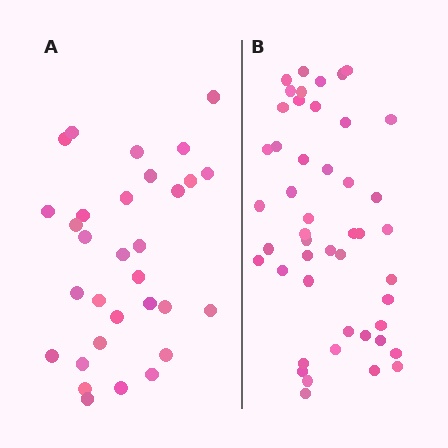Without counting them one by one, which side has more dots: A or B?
Region B (the right region) has more dots.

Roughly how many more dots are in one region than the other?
Region B has approximately 15 more dots than region A.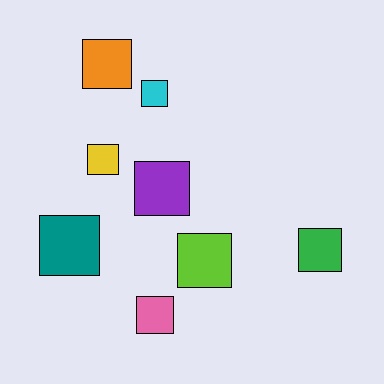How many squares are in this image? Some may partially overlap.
There are 8 squares.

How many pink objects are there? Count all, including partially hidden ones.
There is 1 pink object.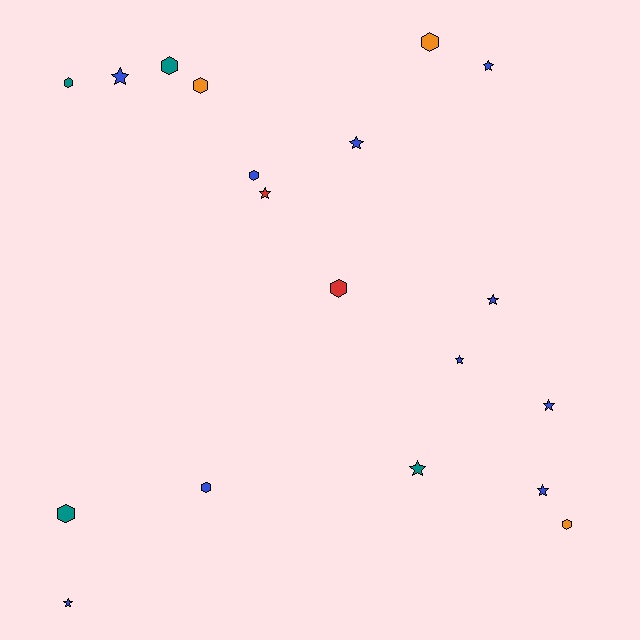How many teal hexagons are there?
There are 3 teal hexagons.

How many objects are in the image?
There are 19 objects.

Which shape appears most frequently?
Star, with 10 objects.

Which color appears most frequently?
Blue, with 10 objects.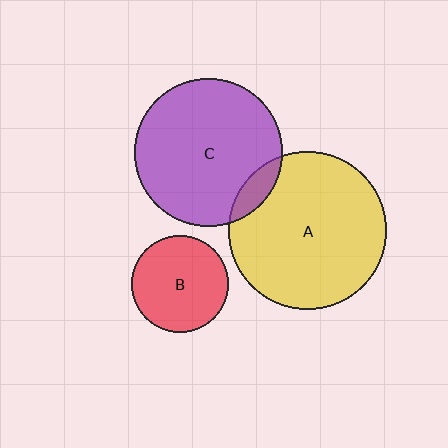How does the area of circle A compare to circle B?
Approximately 2.6 times.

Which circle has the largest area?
Circle A (yellow).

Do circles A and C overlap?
Yes.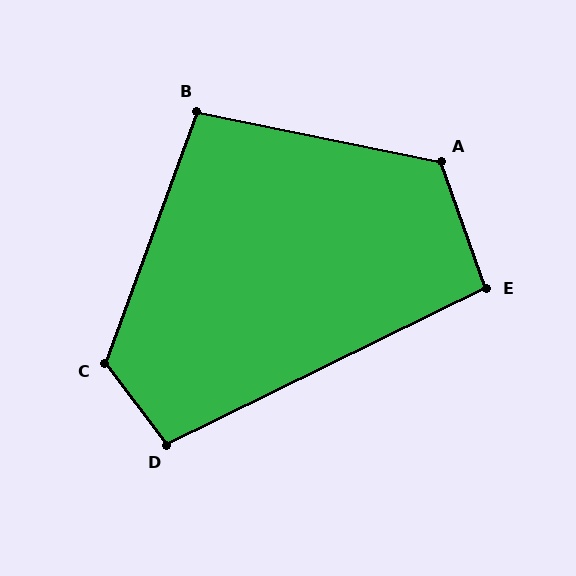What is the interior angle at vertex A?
Approximately 121 degrees (obtuse).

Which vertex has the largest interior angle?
C, at approximately 122 degrees.